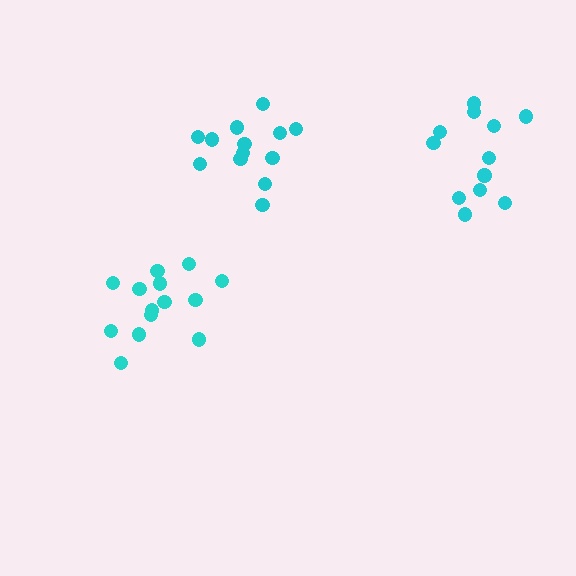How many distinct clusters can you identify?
There are 3 distinct clusters.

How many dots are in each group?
Group 1: 12 dots, Group 2: 14 dots, Group 3: 13 dots (39 total).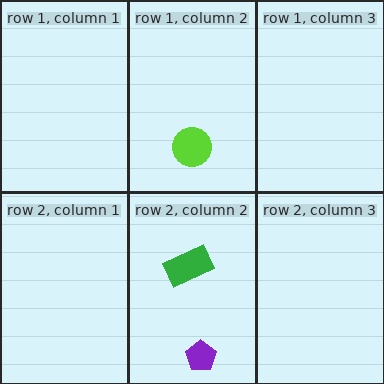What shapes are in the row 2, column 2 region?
The purple pentagon, the green rectangle.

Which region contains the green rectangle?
The row 2, column 2 region.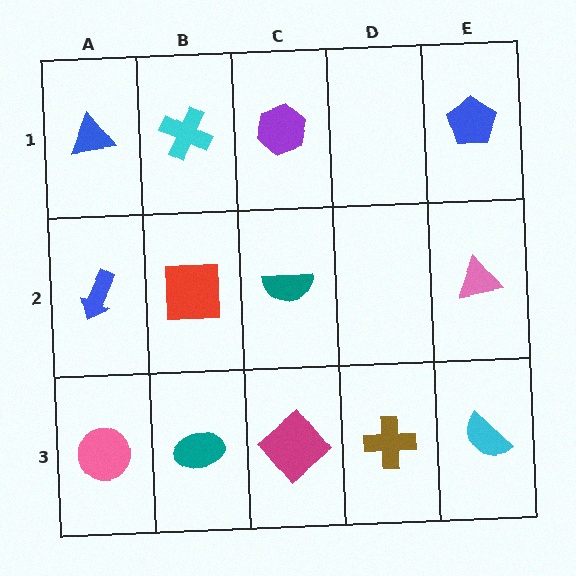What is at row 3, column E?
A cyan semicircle.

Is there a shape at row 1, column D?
No, that cell is empty.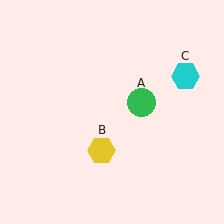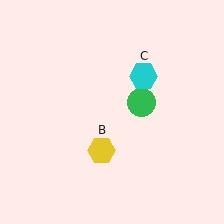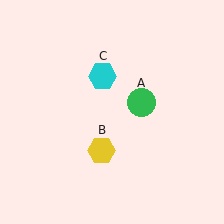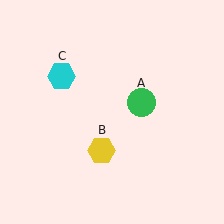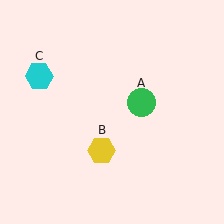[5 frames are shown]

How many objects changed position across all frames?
1 object changed position: cyan hexagon (object C).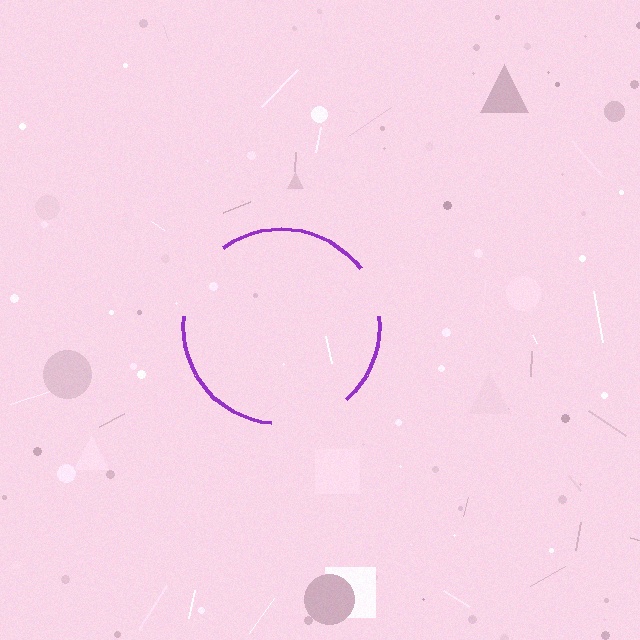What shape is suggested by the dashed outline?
The dashed outline suggests a circle.